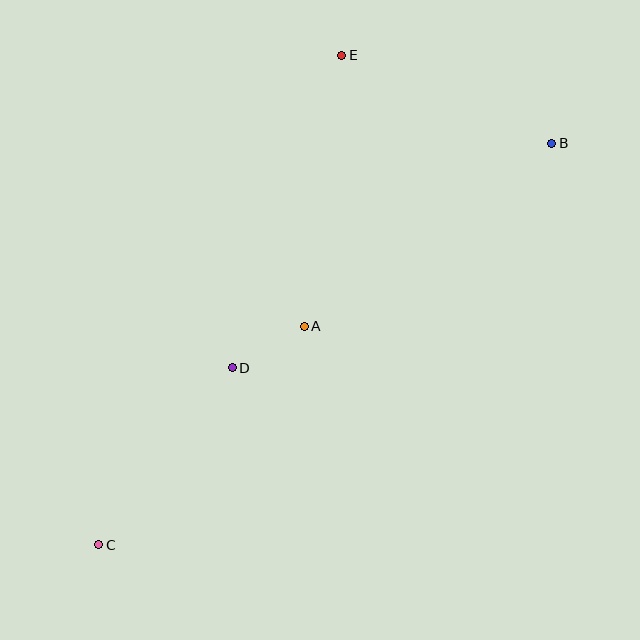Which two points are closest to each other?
Points A and D are closest to each other.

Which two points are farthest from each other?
Points B and C are farthest from each other.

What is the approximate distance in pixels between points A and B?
The distance between A and B is approximately 308 pixels.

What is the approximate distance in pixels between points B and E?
The distance between B and E is approximately 228 pixels.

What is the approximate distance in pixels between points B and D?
The distance between B and D is approximately 390 pixels.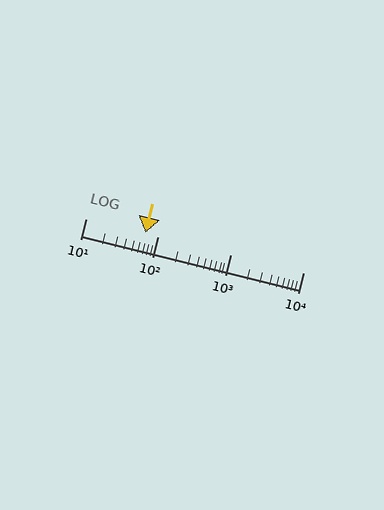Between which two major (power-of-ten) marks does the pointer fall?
The pointer is between 10 and 100.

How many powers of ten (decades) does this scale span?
The scale spans 3 decades, from 10 to 10000.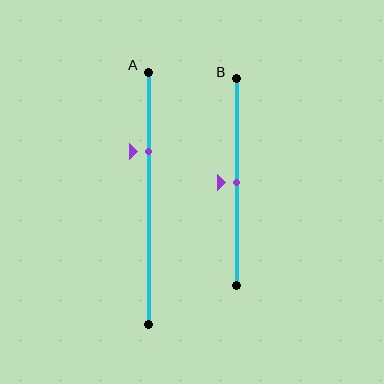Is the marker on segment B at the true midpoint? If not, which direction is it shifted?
Yes, the marker on segment B is at the true midpoint.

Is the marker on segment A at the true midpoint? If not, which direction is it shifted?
No, the marker on segment A is shifted upward by about 19% of the segment length.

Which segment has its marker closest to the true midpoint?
Segment B has its marker closest to the true midpoint.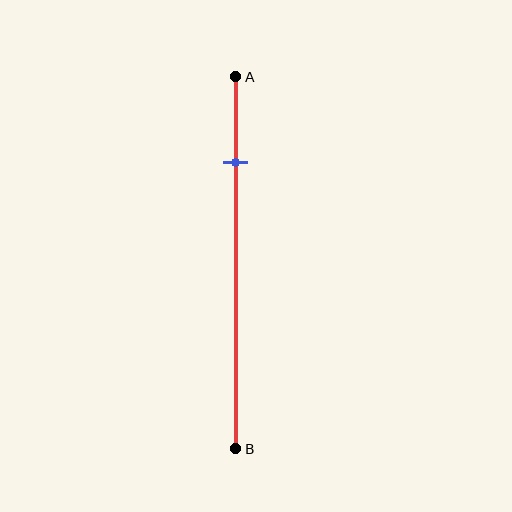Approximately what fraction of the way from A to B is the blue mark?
The blue mark is approximately 25% of the way from A to B.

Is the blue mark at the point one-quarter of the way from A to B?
Yes, the mark is approximately at the one-quarter point.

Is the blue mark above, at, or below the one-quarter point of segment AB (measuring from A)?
The blue mark is approximately at the one-quarter point of segment AB.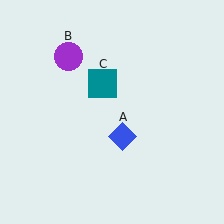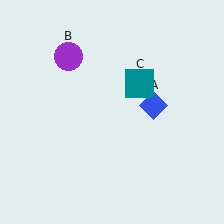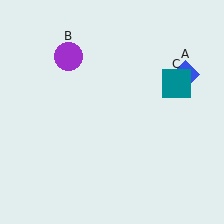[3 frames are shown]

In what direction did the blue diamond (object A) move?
The blue diamond (object A) moved up and to the right.